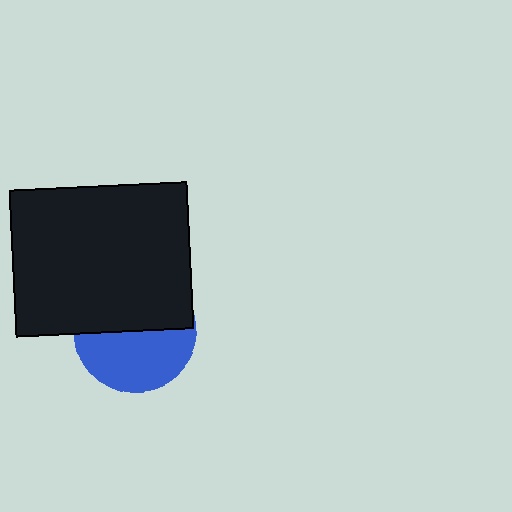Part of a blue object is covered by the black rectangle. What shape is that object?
It is a circle.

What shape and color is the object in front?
The object in front is a black rectangle.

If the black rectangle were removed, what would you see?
You would see the complete blue circle.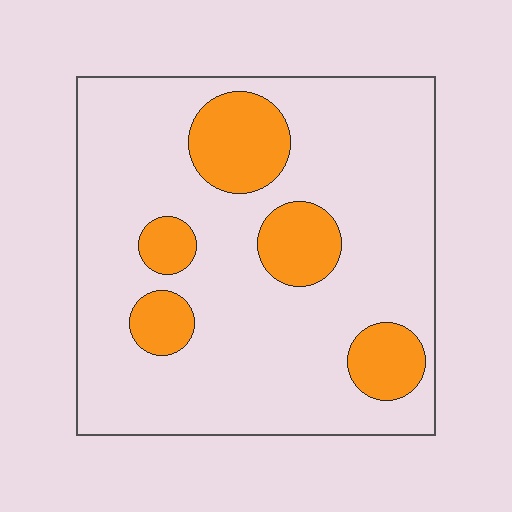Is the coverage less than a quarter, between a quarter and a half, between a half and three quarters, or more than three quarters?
Less than a quarter.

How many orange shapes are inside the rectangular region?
5.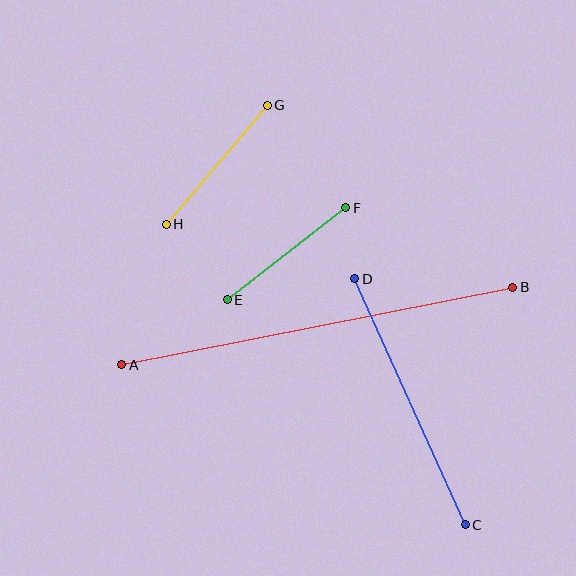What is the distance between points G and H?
The distance is approximately 157 pixels.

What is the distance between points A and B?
The distance is approximately 399 pixels.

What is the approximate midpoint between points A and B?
The midpoint is at approximately (317, 326) pixels.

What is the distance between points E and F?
The distance is approximately 150 pixels.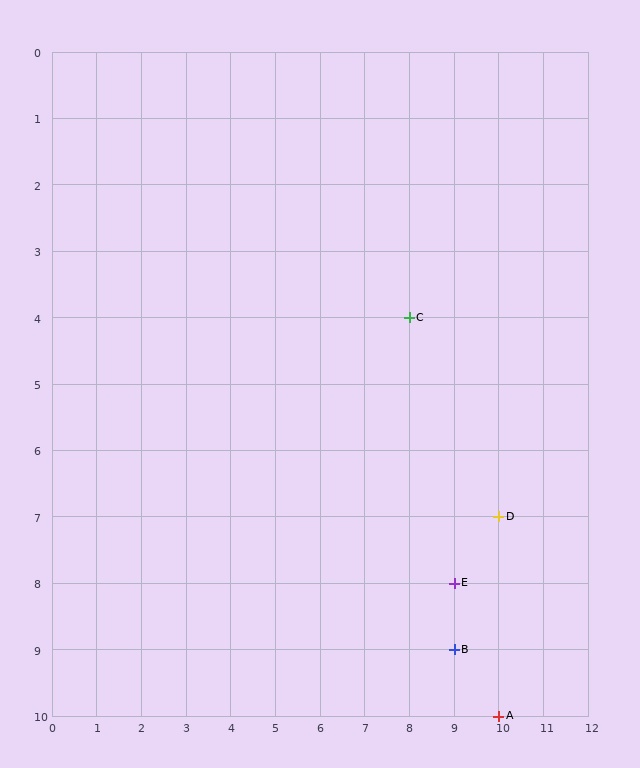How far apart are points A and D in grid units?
Points A and D are 3 rows apart.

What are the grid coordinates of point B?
Point B is at grid coordinates (9, 9).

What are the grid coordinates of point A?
Point A is at grid coordinates (10, 10).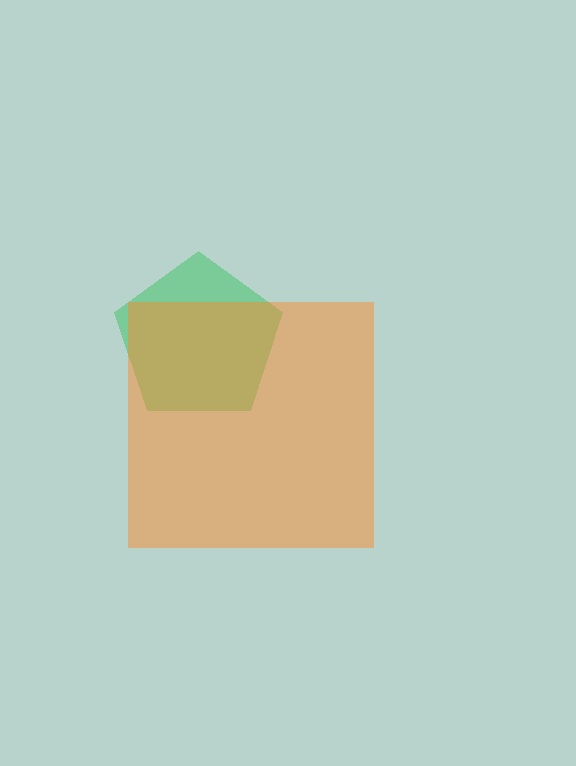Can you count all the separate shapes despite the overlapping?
Yes, there are 2 separate shapes.